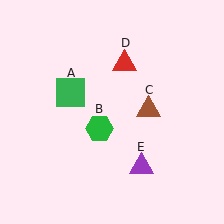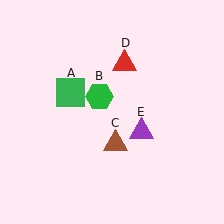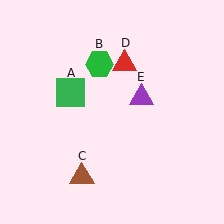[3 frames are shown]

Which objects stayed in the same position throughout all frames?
Green square (object A) and red triangle (object D) remained stationary.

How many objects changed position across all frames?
3 objects changed position: green hexagon (object B), brown triangle (object C), purple triangle (object E).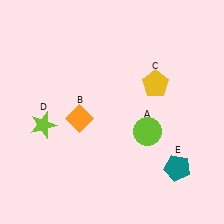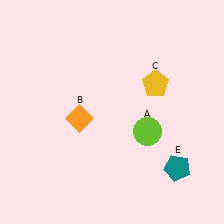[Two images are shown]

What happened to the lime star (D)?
The lime star (D) was removed in Image 2. It was in the bottom-left area of Image 1.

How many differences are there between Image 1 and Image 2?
There is 1 difference between the two images.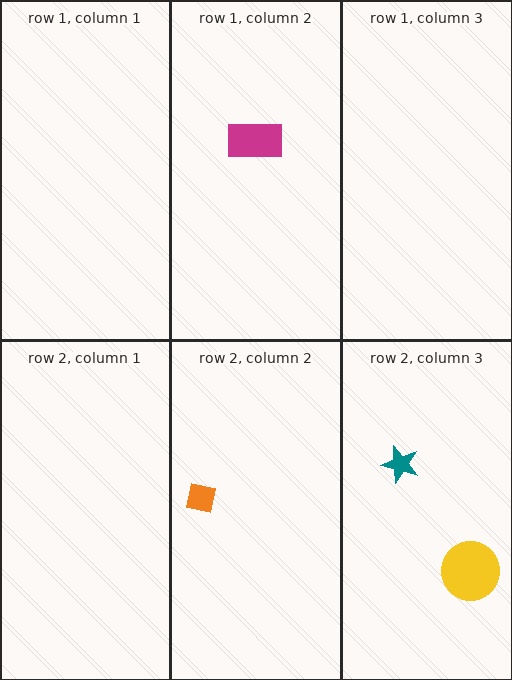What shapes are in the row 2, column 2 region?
The orange square.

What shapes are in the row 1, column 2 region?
The magenta rectangle.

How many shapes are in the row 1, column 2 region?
1.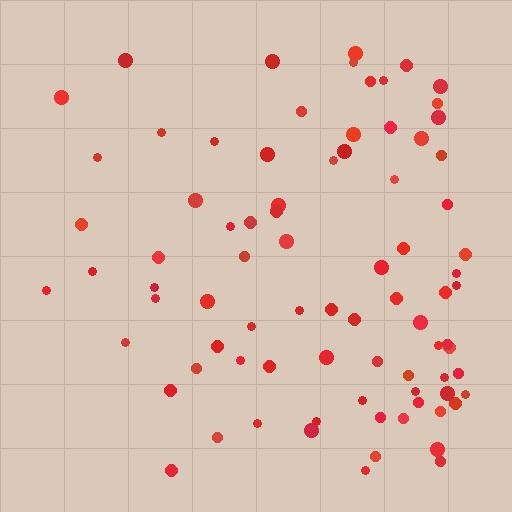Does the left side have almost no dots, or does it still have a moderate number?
Still a moderate number, just noticeably fewer than the right.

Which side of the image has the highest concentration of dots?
The right.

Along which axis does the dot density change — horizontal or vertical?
Horizontal.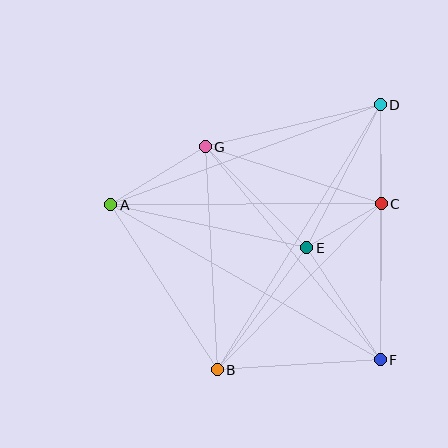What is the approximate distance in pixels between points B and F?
The distance between B and F is approximately 163 pixels.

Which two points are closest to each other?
Points C and E are closest to each other.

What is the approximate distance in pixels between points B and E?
The distance between B and E is approximately 151 pixels.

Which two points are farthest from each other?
Points B and D are farthest from each other.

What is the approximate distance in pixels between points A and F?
The distance between A and F is approximately 311 pixels.